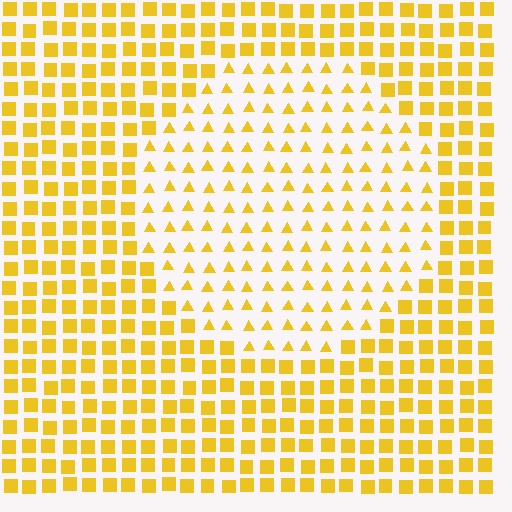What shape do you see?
I see a circle.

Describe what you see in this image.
The image is filled with small yellow elements arranged in a uniform grid. A circle-shaped region contains triangles, while the surrounding area contains squares. The boundary is defined purely by the change in element shape.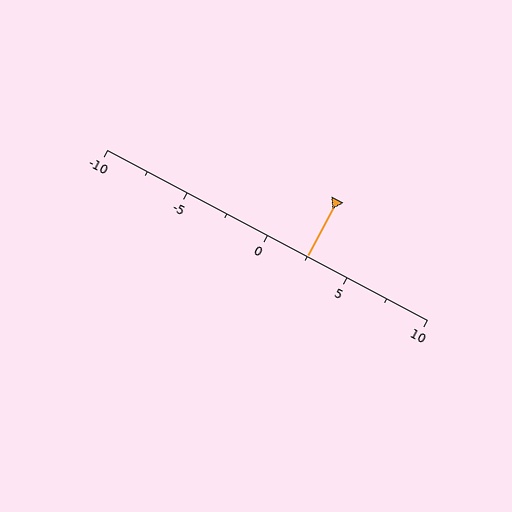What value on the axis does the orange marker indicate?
The marker indicates approximately 2.5.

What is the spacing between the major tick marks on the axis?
The major ticks are spaced 5 apart.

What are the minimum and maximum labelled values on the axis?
The axis runs from -10 to 10.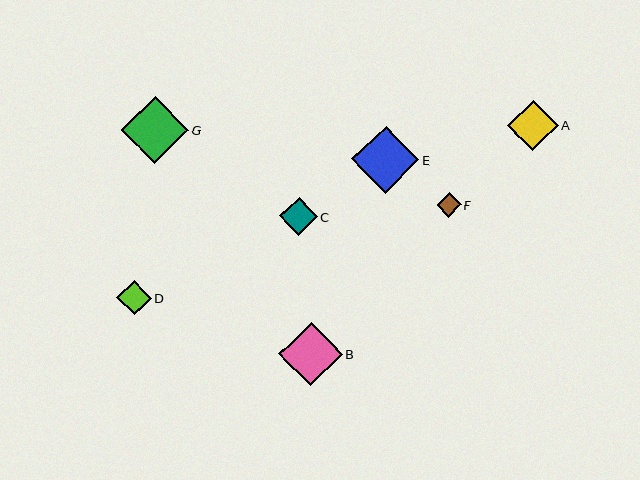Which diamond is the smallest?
Diamond F is the smallest with a size of approximately 24 pixels.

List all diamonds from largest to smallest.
From largest to smallest: G, E, B, A, C, D, F.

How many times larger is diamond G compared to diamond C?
Diamond G is approximately 1.8 times the size of diamond C.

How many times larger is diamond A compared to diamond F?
Diamond A is approximately 2.1 times the size of diamond F.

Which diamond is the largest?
Diamond G is the largest with a size of approximately 68 pixels.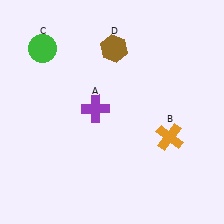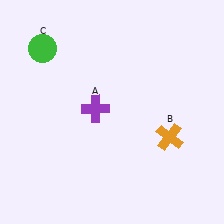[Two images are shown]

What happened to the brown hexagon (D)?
The brown hexagon (D) was removed in Image 2. It was in the top-right area of Image 1.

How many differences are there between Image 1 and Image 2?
There is 1 difference between the two images.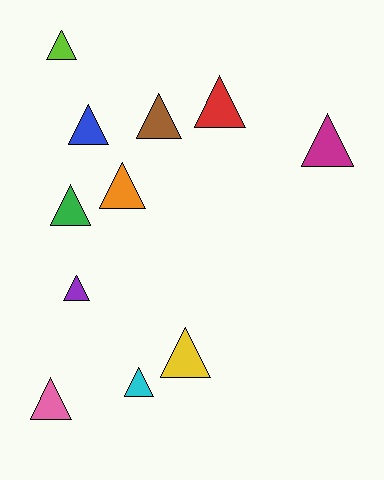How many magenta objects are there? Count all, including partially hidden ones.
There is 1 magenta object.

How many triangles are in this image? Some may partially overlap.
There are 11 triangles.